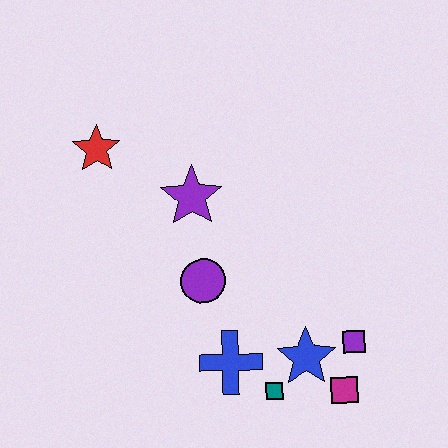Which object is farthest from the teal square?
The red star is farthest from the teal square.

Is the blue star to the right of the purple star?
Yes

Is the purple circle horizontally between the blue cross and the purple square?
No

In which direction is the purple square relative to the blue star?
The purple square is to the right of the blue star.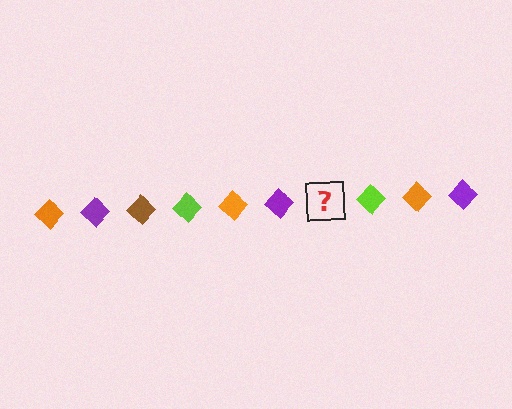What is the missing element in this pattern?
The missing element is a brown diamond.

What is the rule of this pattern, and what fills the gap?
The rule is that the pattern cycles through orange, purple, brown, lime diamonds. The gap should be filled with a brown diamond.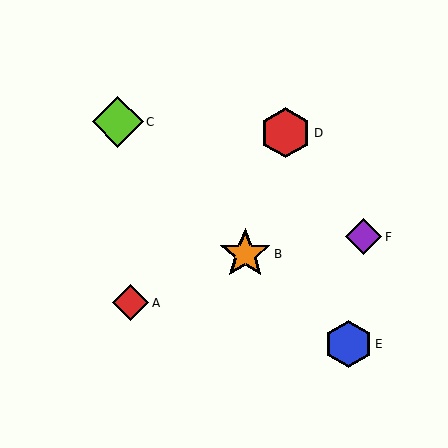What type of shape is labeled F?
Shape F is a purple diamond.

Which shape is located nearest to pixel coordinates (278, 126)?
The red hexagon (labeled D) at (286, 133) is nearest to that location.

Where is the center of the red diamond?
The center of the red diamond is at (131, 303).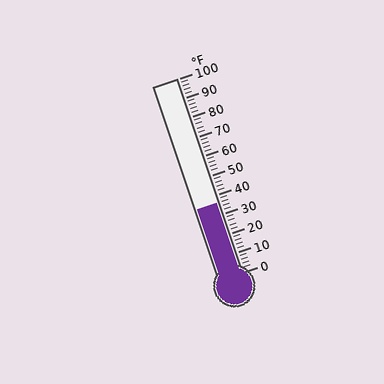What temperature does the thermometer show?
The thermometer shows approximately 36°F.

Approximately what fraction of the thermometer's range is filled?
The thermometer is filled to approximately 35% of its range.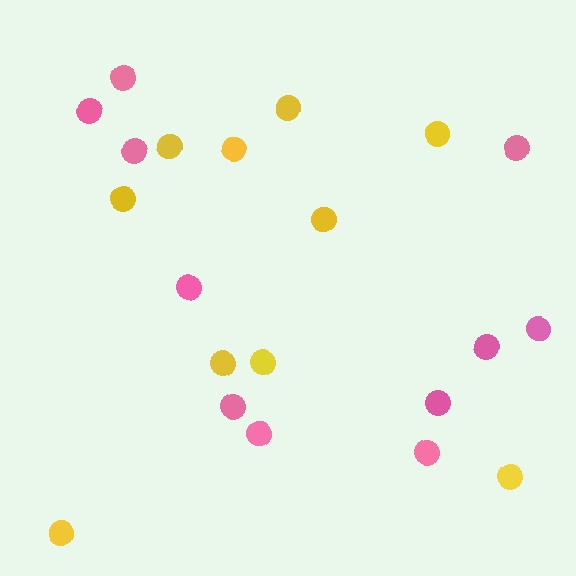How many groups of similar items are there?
There are 2 groups: one group of yellow circles (10) and one group of pink circles (11).